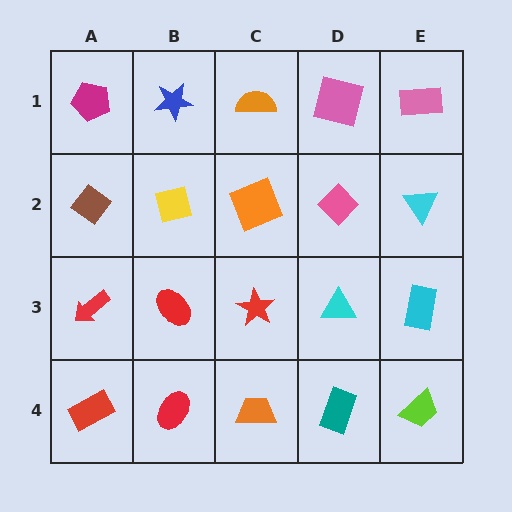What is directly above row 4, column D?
A cyan triangle.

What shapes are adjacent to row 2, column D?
A pink square (row 1, column D), a cyan triangle (row 3, column D), an orange square (row 2, column C), a cyan triangle (row 2, column E).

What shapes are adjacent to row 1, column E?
A cyan triangle (row 2, column E), a pink square (row 1, column D).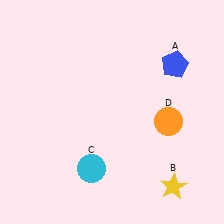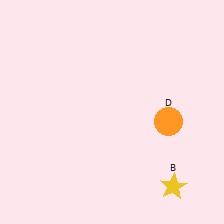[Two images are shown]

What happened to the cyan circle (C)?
The cyan circle (C) was removed in Image 2. It was in the bottom-left area of Image 1.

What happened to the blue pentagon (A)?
The blue pentagon (A) was removed in Image 2. It was in the top-right area of Image 1.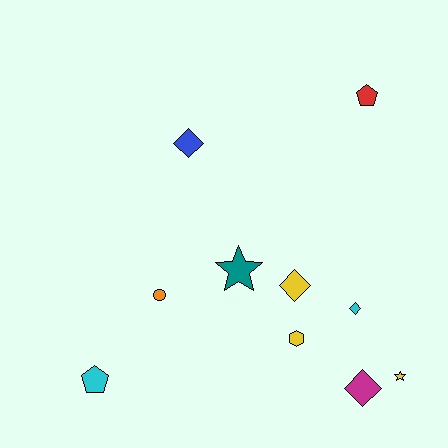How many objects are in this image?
There are 10 objects.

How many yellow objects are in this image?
There are 3 yellow objects.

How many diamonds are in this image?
There are 4 diamonds.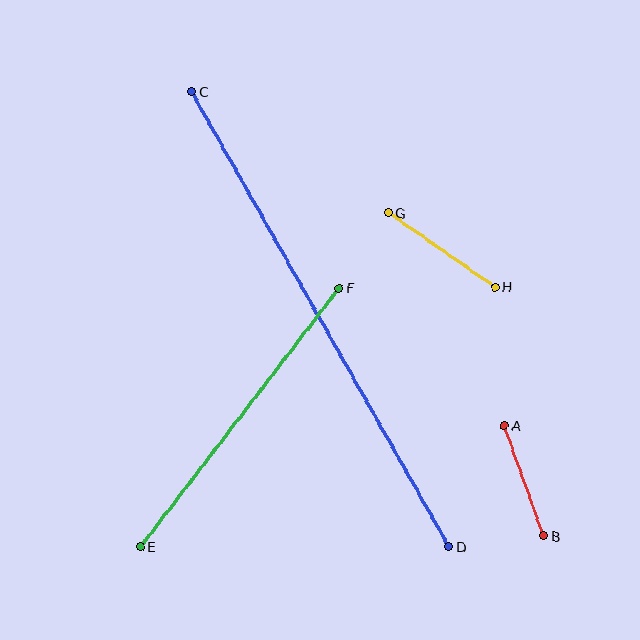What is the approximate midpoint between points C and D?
The midpoint is at approximately (320, 319) pixels.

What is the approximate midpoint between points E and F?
The midpoint is at approximately (240, 417) pixels.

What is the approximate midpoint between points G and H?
The midpoint is at approximately (441, 250) pixels.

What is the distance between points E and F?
The distance is approximately 327 pixels.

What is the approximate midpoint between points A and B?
The midpoint is at approximately (524, 481) pixels.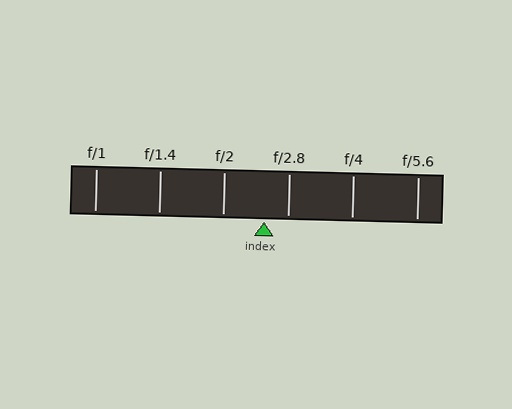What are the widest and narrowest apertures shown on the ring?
The widest aperture shown is f/1 and the narrowest is f/5.6.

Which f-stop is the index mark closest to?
The index mark is closest to f/2.8.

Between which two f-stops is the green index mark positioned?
The index mark is between f/2 and f/2.8.